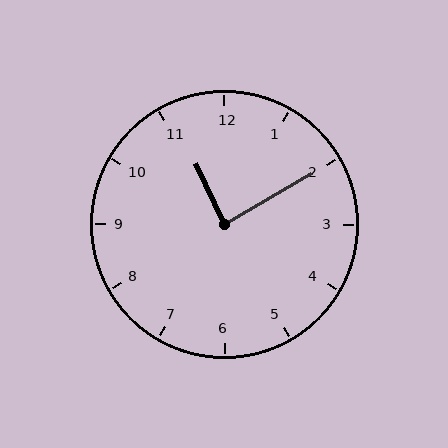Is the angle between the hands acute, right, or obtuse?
It is right.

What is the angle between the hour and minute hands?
Approximately 85 degrees.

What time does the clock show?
11:10.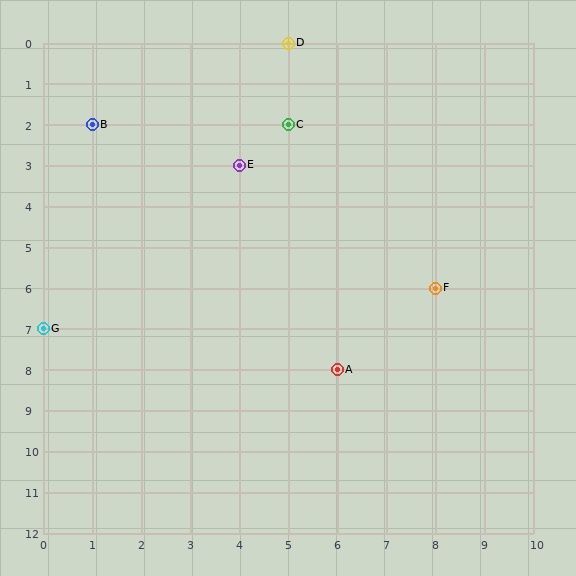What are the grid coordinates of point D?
Point D is at grid coordinates (5, 0).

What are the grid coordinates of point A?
Point A is at grid coordinates (6, 8).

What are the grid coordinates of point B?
Point B is at grid coordinates (1, 2).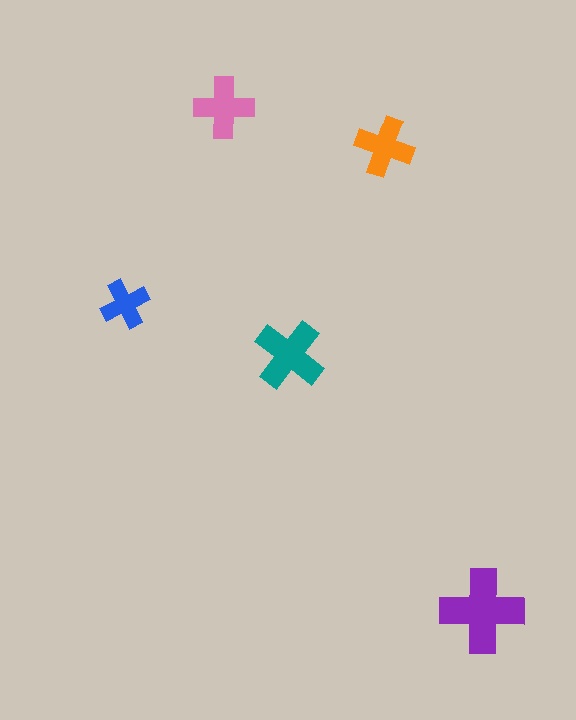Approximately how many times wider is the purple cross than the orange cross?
About 1.5 times wider.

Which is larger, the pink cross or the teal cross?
The teal one.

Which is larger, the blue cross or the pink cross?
The pink one.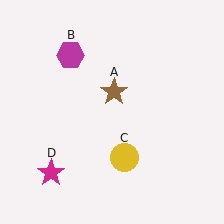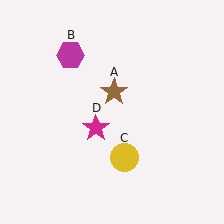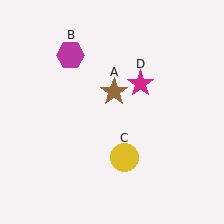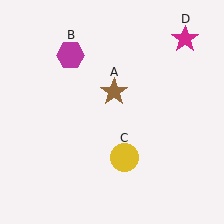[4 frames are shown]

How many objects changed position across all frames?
1 object changed position: magenta star (object D).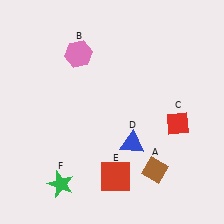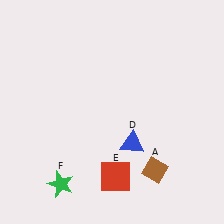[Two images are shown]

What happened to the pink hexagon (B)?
The pink hexagon (B) was removed in Image 2. It was in the top-left area of Image 1.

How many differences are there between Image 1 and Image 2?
There are 2 differences between the two images.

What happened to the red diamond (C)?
The red diamond (C) was removed in Image 2. It was in the bottom-right area of Image 1.